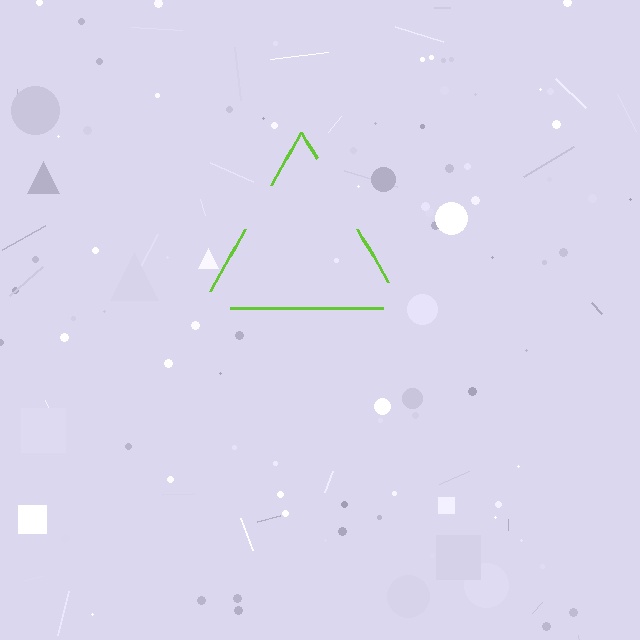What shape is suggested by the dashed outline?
The dashed outline suggests a triangle.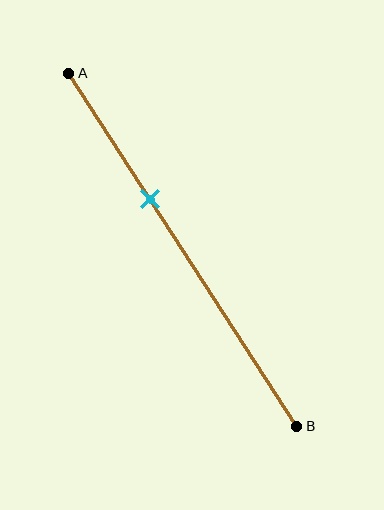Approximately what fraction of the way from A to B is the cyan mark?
The cyan mark is approximately 35% of the way from A to B.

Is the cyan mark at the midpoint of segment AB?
No, the mark is at about 35% from A, not at the 50% midpoint.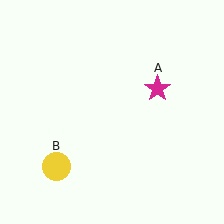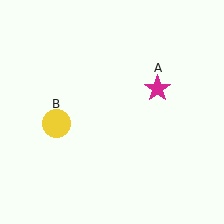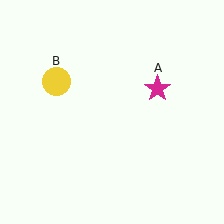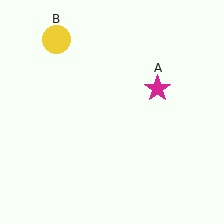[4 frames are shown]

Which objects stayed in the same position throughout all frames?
Magenta star (object A) remained stationary.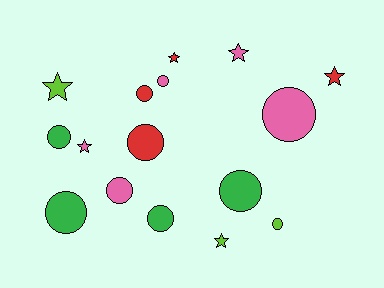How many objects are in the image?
There are 16 objects.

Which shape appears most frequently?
Circle, with 10 objects.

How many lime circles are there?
There is 1 lime circle.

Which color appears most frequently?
Pink, with 5 objects.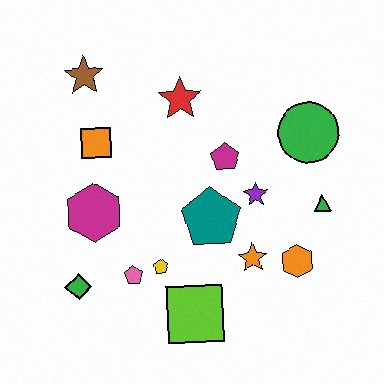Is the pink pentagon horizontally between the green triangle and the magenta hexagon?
Yes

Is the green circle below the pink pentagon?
No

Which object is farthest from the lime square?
The brown star is farthest from the lime square.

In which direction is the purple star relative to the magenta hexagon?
The purple star is to the right of the magenta hexagon.